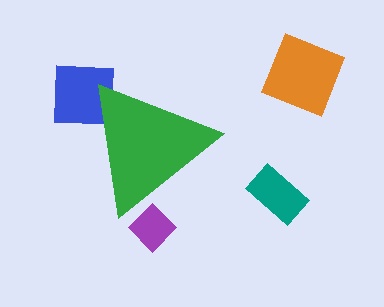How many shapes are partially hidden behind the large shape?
2 shapes are partially hidden.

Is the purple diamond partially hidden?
Yes, the purple diamond is partially hidden behind the green triangle.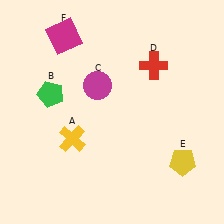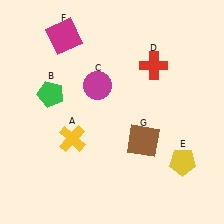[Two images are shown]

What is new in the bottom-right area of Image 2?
A brown square (G) was added in the bottom-right area of Image 2.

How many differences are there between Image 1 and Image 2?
There is 1 difference between the two images.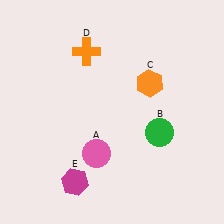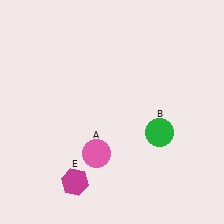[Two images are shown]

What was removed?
The orange hexagon (C), the orange cross (D) were removed in Image 2.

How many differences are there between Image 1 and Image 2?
There are 2 differences between the two images.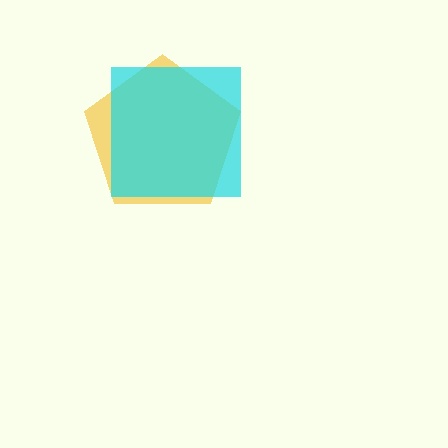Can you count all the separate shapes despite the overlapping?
Yes, there are 2 separate shapes.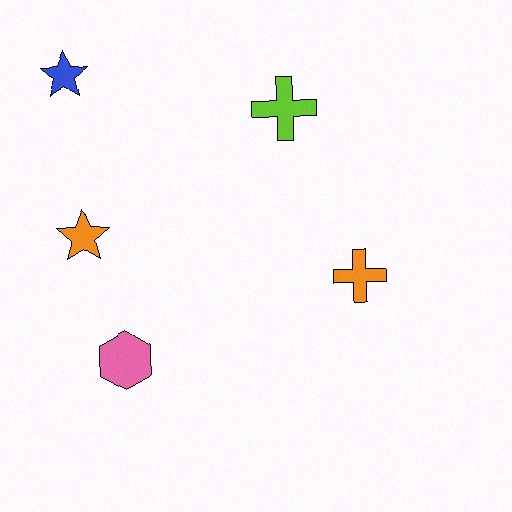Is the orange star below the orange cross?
No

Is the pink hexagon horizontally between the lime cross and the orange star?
Yes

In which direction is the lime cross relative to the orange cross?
The lime cross is above the orange cross.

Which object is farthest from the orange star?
The orange cross is farthest from the orange star.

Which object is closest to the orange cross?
The lime cross is closest to the orange cross.